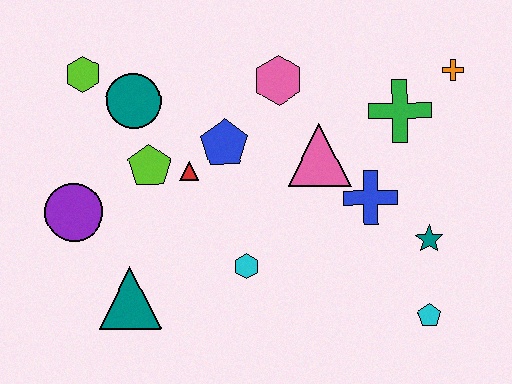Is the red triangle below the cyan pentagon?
No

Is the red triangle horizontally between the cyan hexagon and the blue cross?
No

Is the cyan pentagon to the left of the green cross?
No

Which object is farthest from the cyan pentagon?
The lime hexagon is farthest from the cyan pentagon.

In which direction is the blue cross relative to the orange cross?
The blue cross is below the orange cross.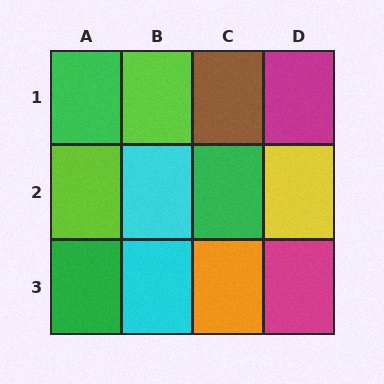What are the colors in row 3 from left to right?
Green, cyan, orange, magenta.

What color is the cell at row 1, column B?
Lime.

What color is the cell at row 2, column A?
Lime.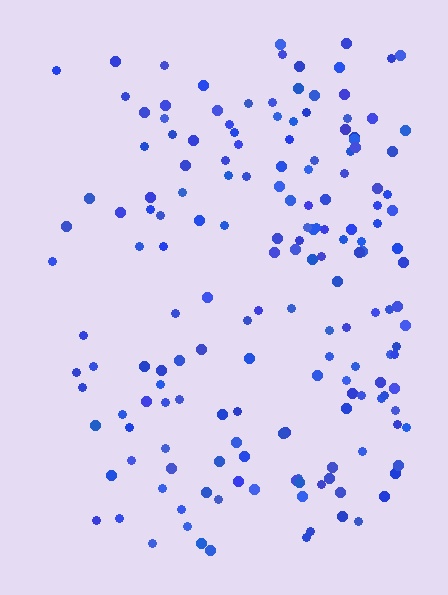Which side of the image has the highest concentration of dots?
The right.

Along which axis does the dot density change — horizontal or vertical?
Horizontal.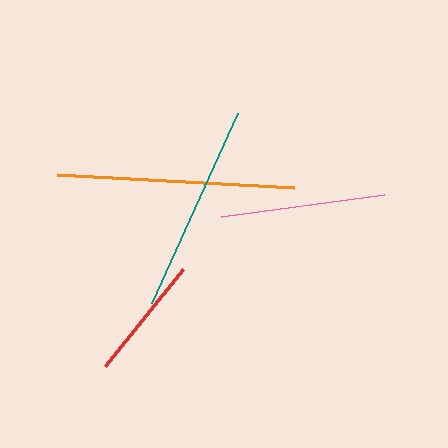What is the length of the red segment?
The red segment is approximately 125 pixels long.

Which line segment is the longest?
The orange line is the longest at approximately 238 pixels.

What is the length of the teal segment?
The teal segment is approximately 209 pixels long.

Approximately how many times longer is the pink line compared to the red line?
The pink line is approximately 1.3 times the length of the red line.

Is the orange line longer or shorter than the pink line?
The orange line is longer than the pink line.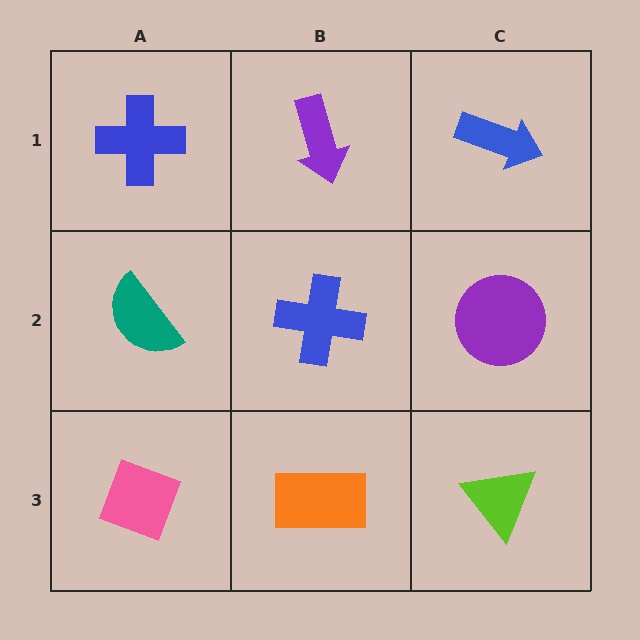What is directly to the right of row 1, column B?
A blue arrow.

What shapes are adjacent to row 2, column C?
A blue arrow (row 1, column C), a lime triangle (row 3, column C), a blue cross (row 2, column B).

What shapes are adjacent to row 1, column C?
A purple circle (row 2, column C), a purple arrow (row 1, column B).